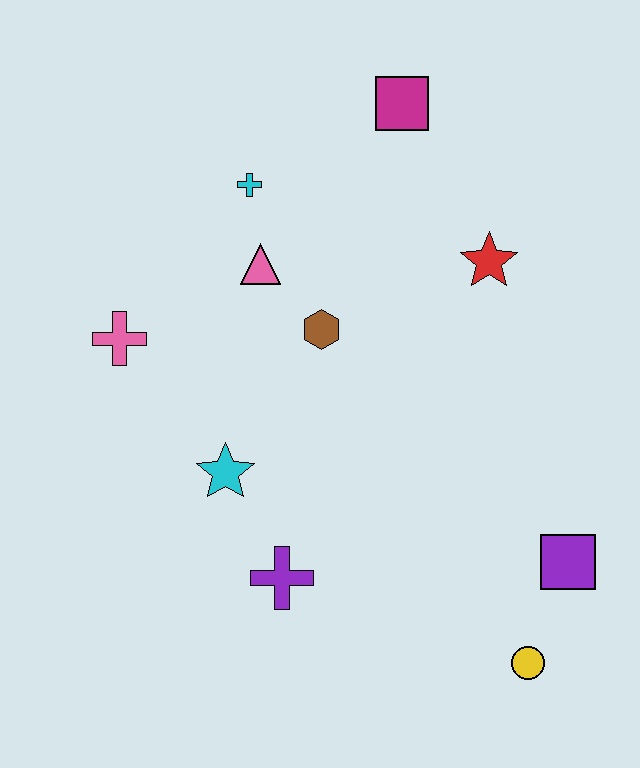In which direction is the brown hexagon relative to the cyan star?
The brown hexagon is above the cyan star.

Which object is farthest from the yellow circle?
The magenta square is farthest from the yellow circle.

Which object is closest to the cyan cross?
The pink triangle is closest to the cyan cross.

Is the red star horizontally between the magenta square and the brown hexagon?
No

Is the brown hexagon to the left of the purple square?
Yes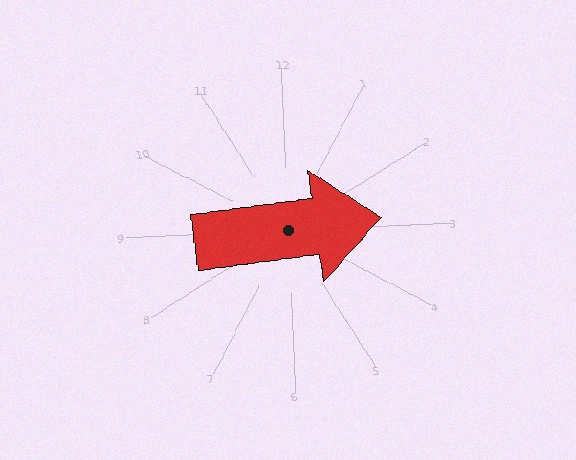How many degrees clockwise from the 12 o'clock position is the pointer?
Approximately 85 degrees.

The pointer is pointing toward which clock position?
Roughly 3 o'clock.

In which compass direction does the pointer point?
East.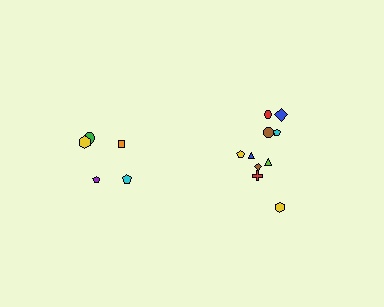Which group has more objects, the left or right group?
The right group.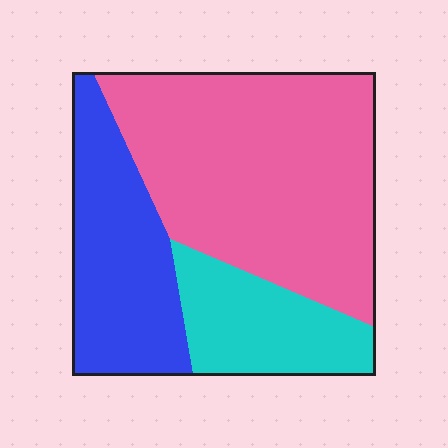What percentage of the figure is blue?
Blue covers 27% of the figure.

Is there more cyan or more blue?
Blue.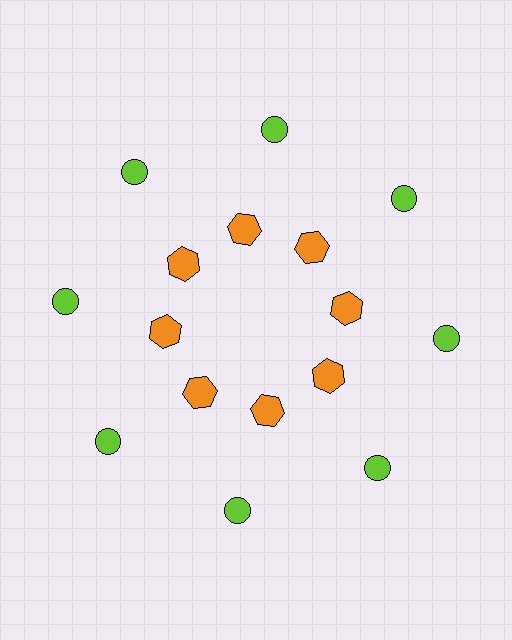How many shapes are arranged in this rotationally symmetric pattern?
There are 16 shapes, arranged in 8 groups of 2.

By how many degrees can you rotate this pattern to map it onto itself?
The pattern maps onto itself every 45 degrees of rotation.